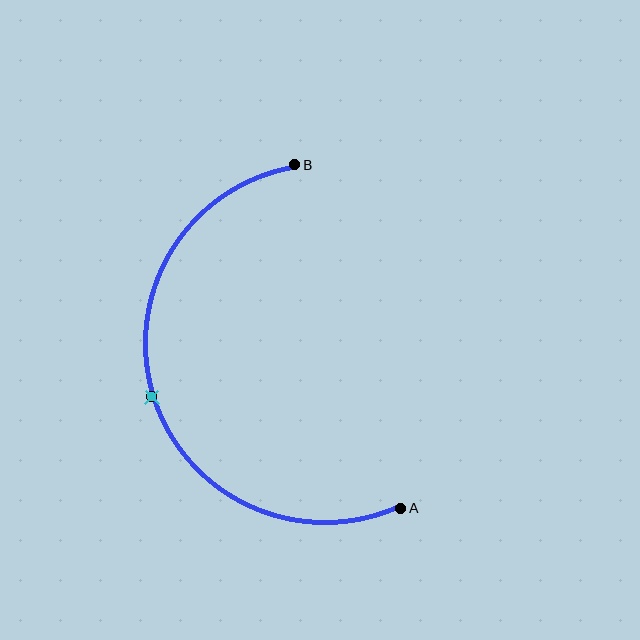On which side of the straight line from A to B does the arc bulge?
The arc bulges to the left of the straight line connecting A and B.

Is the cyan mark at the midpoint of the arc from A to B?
Yes. The cyan mark lies on the arc at equal arc-length from both A and B — it is the arc midpoint.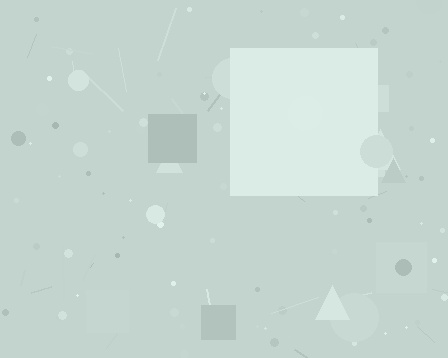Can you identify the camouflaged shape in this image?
The camouflaged shape is a square.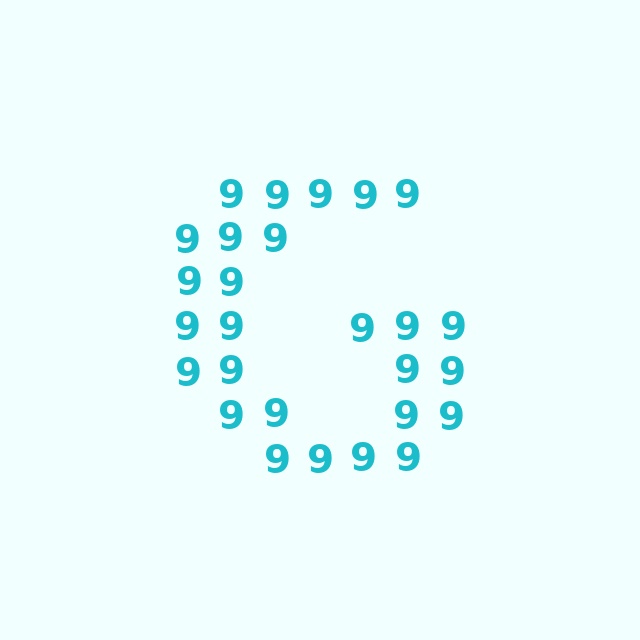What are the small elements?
The small elements are digit 9's.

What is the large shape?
The large shape is the letter G.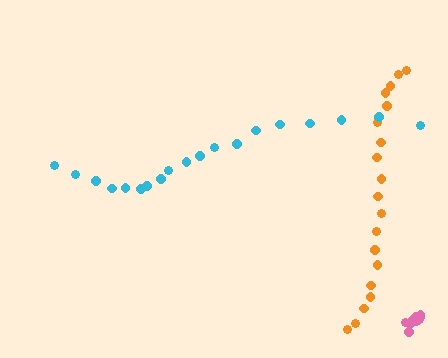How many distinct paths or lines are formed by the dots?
There are 3 distinct paths.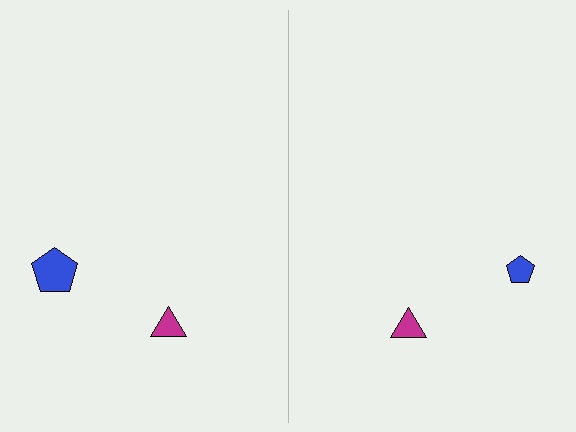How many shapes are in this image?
There are 4 shapes in this image.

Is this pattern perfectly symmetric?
No, the pattern is not perfectly symmetric. The blue pentagon on the right side has a different size than its mirror counterpart.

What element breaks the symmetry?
The blue pentagon on the right side has a different size than its mirror counterpart.